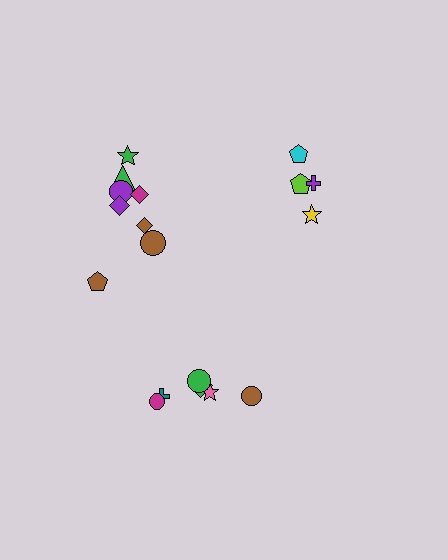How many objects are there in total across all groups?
There are 18 objects.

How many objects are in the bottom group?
There are 6 objects.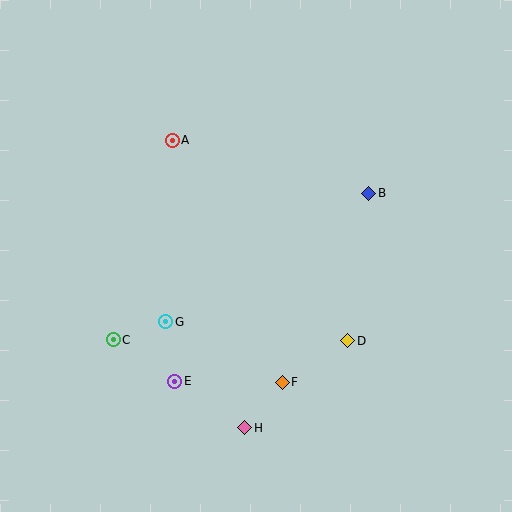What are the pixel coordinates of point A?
Point A is at (172, 140).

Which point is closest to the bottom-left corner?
Point C is closest to the bottom-left corner.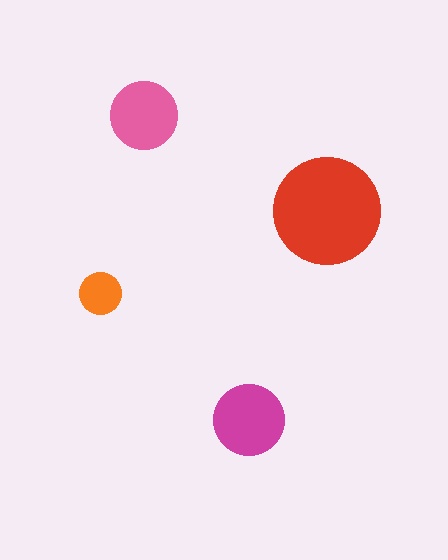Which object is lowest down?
The magenta circle is bottommost.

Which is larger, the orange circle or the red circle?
The red one.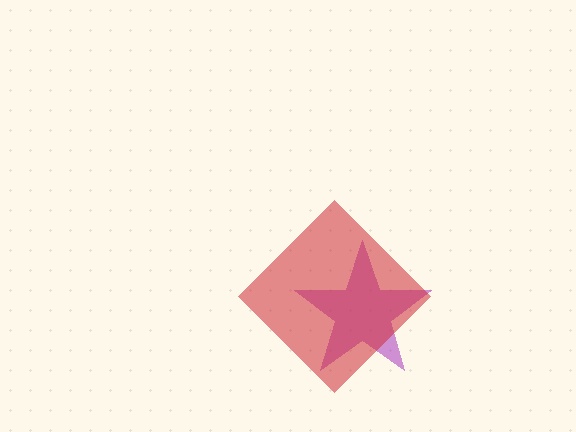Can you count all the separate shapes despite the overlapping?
Yes, there are 2 separate shapes.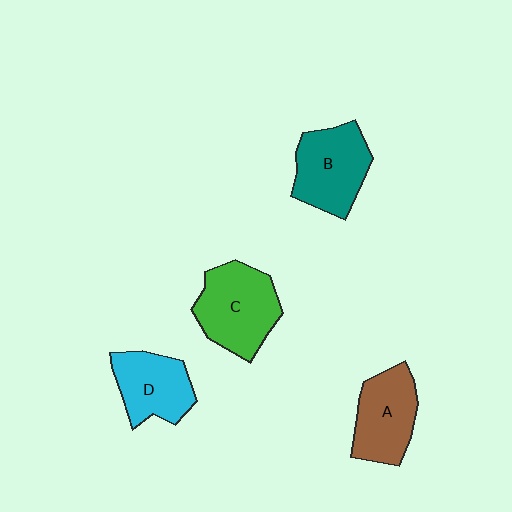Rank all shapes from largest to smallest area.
From largest to smallest: C (green), B (teal), A (brown), D (cyan).